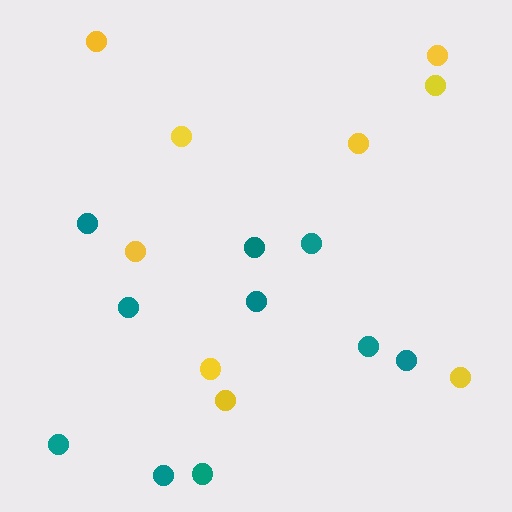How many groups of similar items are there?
There are 2 groups: one group of teal circles (10) and one group of yellow circles (9).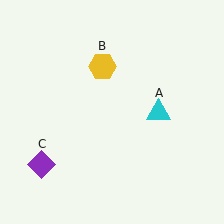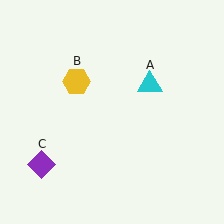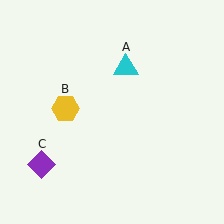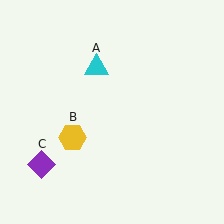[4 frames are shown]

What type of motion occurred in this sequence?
The cyan triangle (object A), yellow hexagon (object B) rotated counterclockwise around the center of the scene.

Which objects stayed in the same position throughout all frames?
Purple diamond (object C) remained stationary.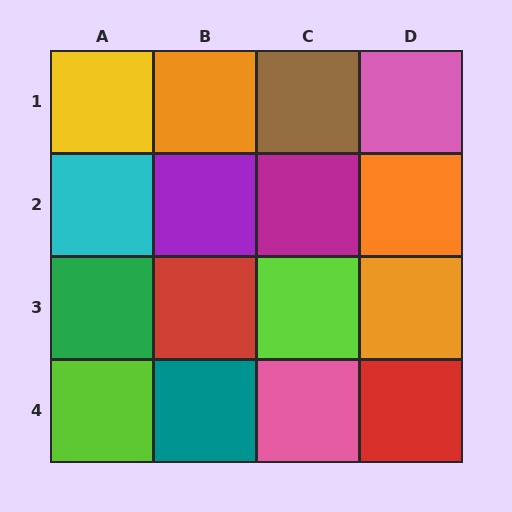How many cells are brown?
1 cell is brown.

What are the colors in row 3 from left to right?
Green, red, lime, orange.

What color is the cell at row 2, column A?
Cyan.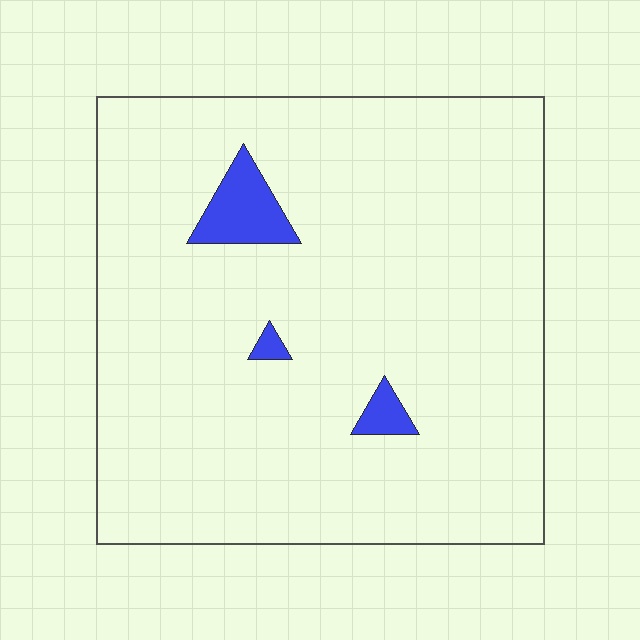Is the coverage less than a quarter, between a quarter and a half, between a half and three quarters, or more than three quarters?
Less than a quarter.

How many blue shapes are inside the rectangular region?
3.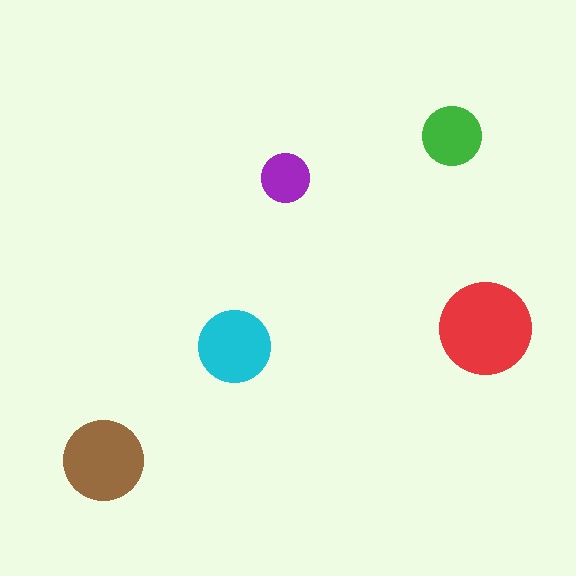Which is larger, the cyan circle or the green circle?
The cyan one.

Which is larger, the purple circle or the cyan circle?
The cyan one.